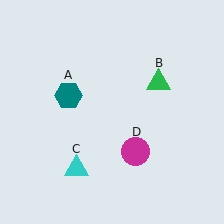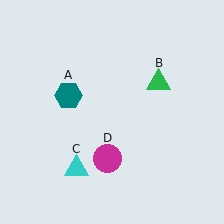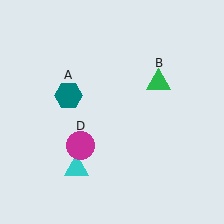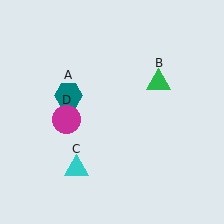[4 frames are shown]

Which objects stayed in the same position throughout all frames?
Teal hexagon (object A) and green triangle (object B) and cyan triangle (object C) remained stationary.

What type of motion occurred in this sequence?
The magenta circle (object D) rotated clockwise around the center of the scene.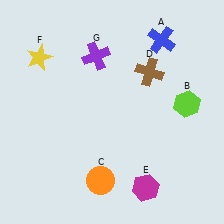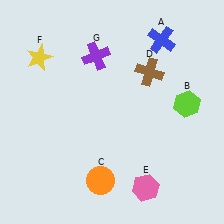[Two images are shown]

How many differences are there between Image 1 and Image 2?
There is 1 difference between the two images.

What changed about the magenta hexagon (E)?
In Image 1, E is magenta. In Image 2, it changed to pink.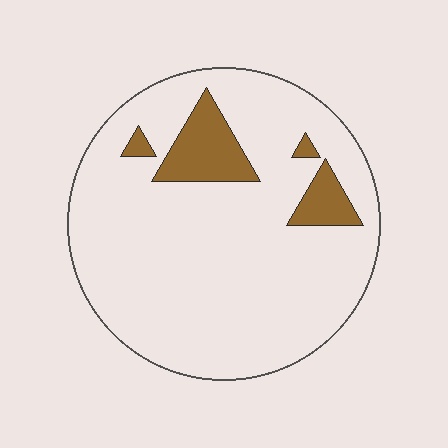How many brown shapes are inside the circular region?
4.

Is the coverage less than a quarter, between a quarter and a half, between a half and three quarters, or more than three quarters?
Less than a quarter.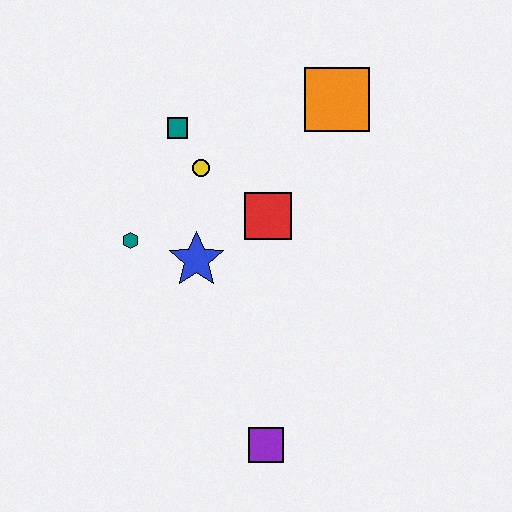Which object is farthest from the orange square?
The purple square is farthest from the orange square.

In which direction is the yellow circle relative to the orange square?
The yellow circle is to the left of the orange square.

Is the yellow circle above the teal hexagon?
Yes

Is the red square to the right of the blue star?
Yes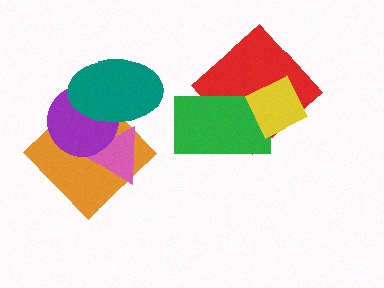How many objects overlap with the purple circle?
3 objects overlap with the purple circle.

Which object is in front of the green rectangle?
The yellow diamond is in front of the green rectangle.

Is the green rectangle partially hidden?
Yes, it is partially covered by another shape.